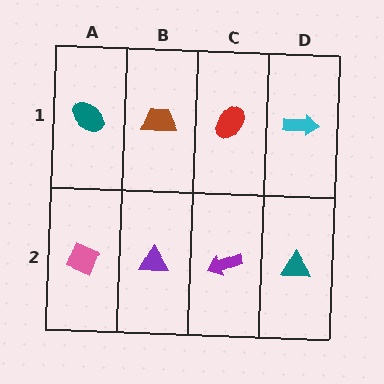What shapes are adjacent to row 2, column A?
A teal ellipse (row 1, column A), a purple triangle (row 2, column B).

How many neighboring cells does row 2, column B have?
3.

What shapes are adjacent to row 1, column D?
A teal triangle (row 2, column D), a red ellipse (row 1, column C).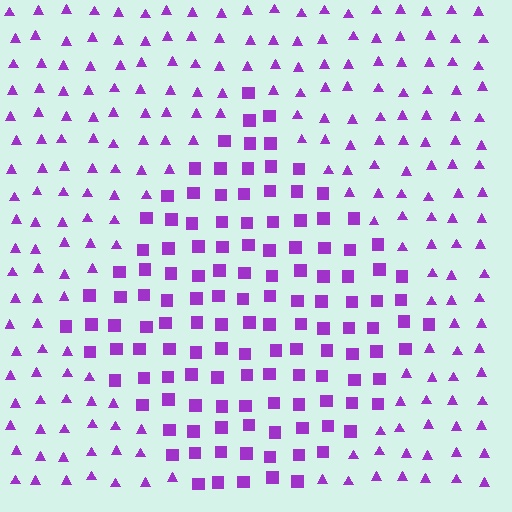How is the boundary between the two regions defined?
The boundary is defined by a change in element shape: squares inside vs. triangles outside. All elements share the same color and spacing.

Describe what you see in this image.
The image is filled with small purple elements arranged in a uniform grid. A diamond-shaped region contains squares, while the surrounding area contains triangles. The boundary is defined purely by the change in element shape.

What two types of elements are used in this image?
The image uses squares inside the diamond region and triangles outside it.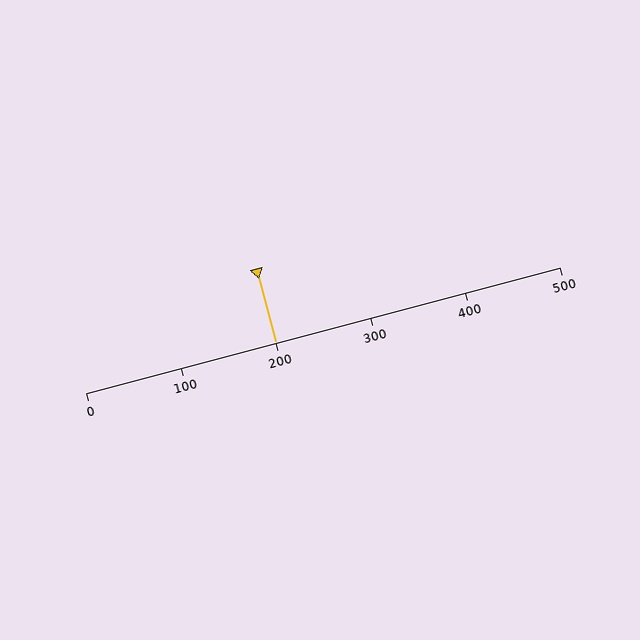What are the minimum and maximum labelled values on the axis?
The axis runs from 0 to 500.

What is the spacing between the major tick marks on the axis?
The major ticks are spaced 100 apart.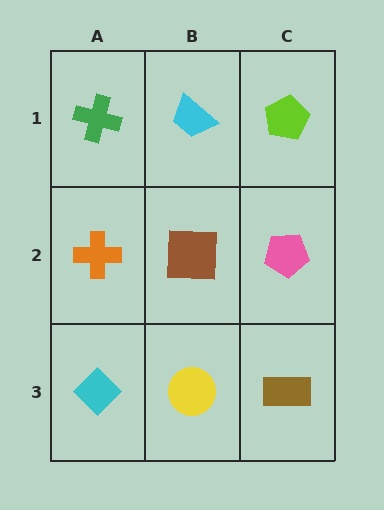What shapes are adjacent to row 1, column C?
A pink pentagon (row 2, column C), a cyan trapezoid (row 1, column B).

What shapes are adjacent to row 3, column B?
A brown square (row 2, column B), a cyan diamond (row 3, column A), a brown rectangle (row 3, column C).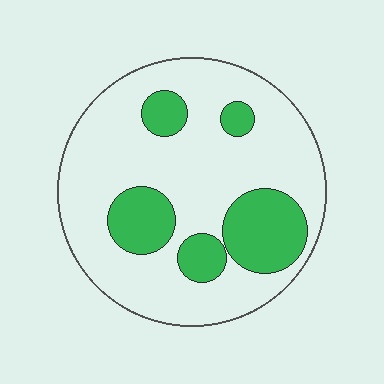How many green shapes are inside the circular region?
5.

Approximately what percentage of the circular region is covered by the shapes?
Approximately 25%.